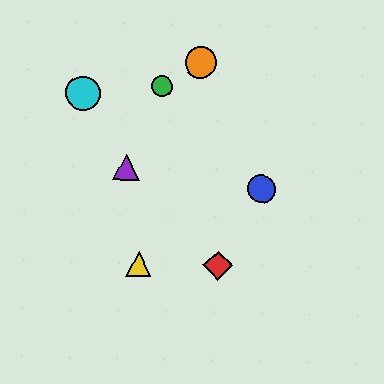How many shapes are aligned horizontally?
2 shapes (the red diamond, the yellow triangle) are aligned horizontally.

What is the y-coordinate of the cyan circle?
The cyan circle is at y≈93.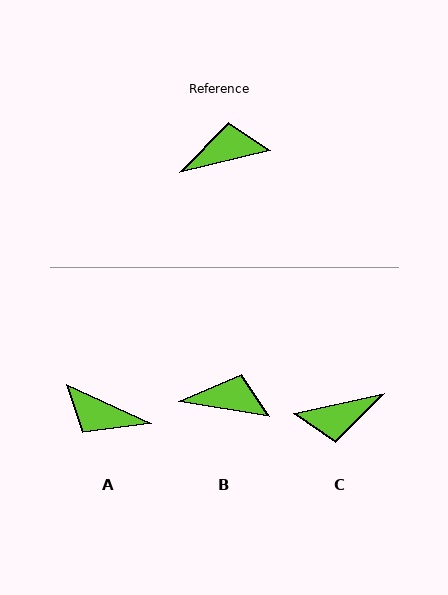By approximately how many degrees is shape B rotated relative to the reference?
Approximately 22 degrees clockwise.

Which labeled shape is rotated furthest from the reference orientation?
C, about 179 degrees away.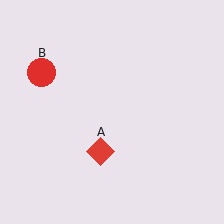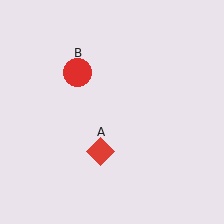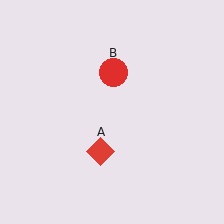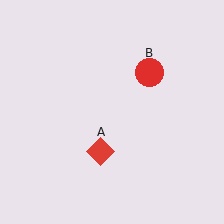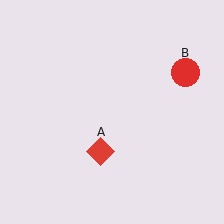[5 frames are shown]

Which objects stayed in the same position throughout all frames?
Red diamond (object A) remained stationary.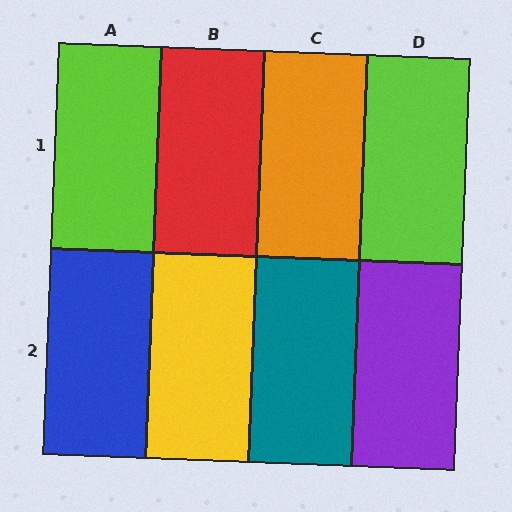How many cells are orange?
1 cell is orange.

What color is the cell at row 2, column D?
Purple.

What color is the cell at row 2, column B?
Yellow.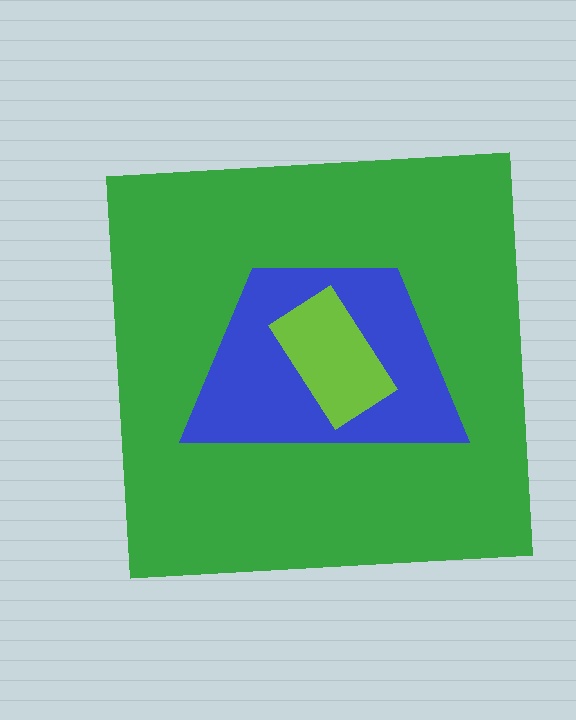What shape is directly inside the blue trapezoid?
The lime rectangle.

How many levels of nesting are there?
3.